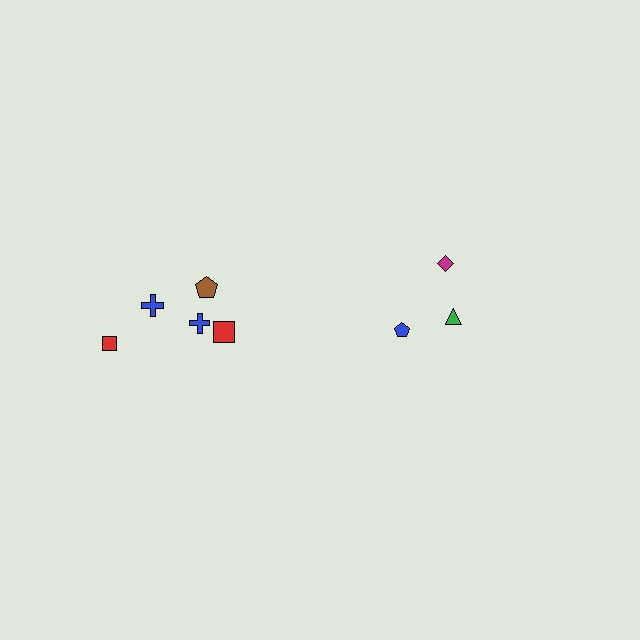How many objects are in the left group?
There are 5 objects.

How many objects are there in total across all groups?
There are 8 objects.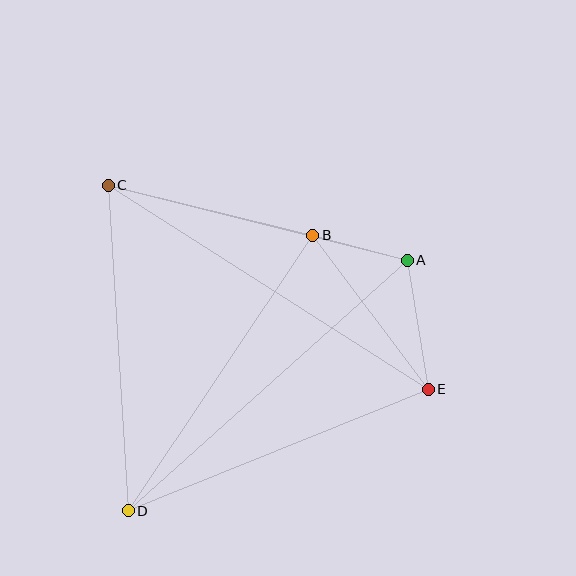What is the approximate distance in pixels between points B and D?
The distance between B and D is approximately 332 pixels.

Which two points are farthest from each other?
Points C and E are farthest from each other.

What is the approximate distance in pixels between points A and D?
The distance between A and D is approximately 374 pixels.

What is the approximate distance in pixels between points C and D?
The distance between C and D is approximately 326 pixels.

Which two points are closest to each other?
Points A and B are closest to each other.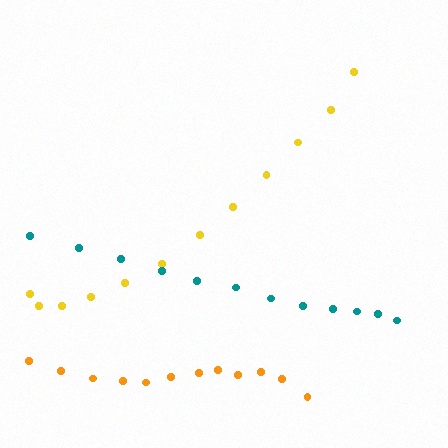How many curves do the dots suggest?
There are 3 distinct paths.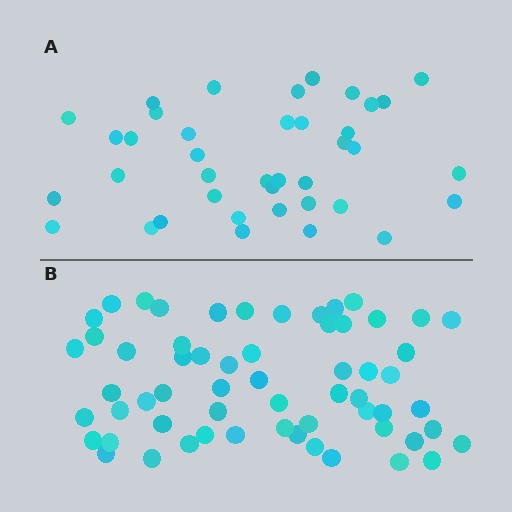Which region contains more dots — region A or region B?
Region B (the bottom region) has more dots.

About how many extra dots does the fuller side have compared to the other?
Region B has approximately 20 more dots than region A.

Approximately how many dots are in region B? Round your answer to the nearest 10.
About 60 dots.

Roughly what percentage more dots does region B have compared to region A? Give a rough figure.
About 55% more.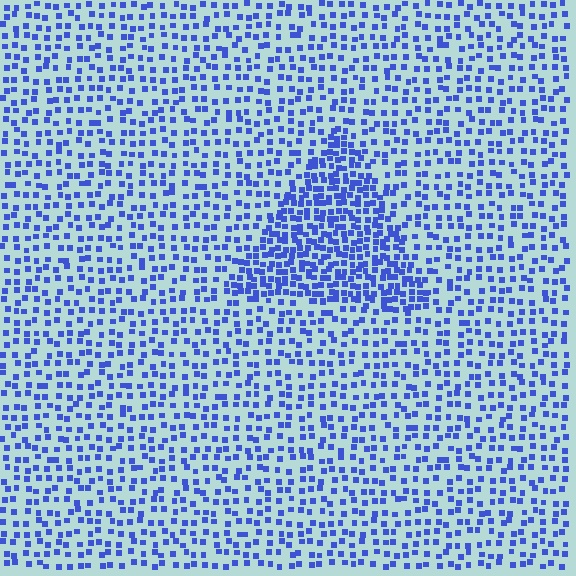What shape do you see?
I see a triangle.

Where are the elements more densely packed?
The elements are more densely packed inside the triangle boundary.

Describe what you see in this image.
The image contains small blue elements arranged at two different densities. A triangle-shaped region is visible where the elements are more densely packed than the surrounding area.